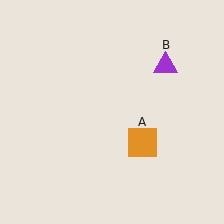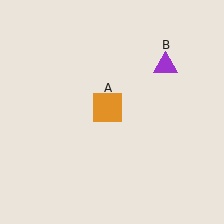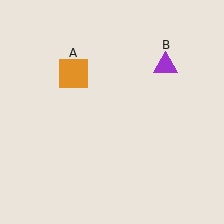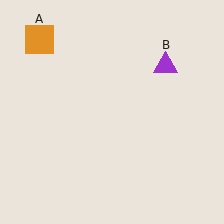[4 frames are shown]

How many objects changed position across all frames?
1 object changed position: orange square (object A).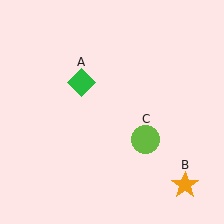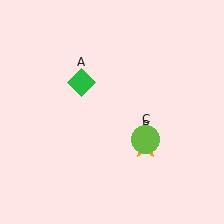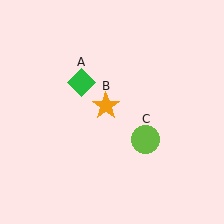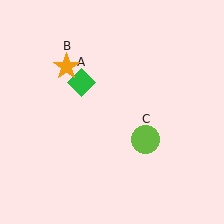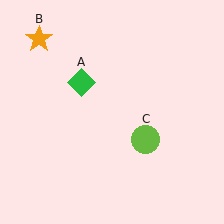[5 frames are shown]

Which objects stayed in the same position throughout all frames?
Green diamond (object A) and lime circle (object C) remained stationary.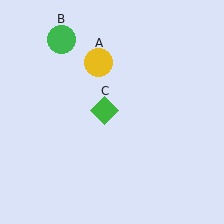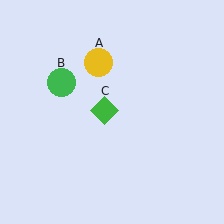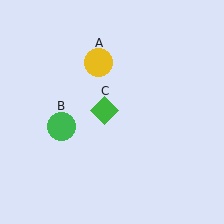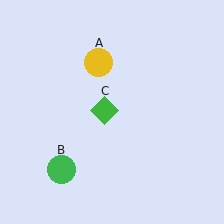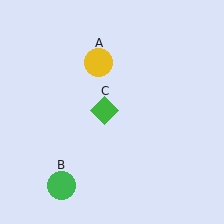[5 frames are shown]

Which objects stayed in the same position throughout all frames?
Yellow circle (object A) and green diamond (object C) remained stationary.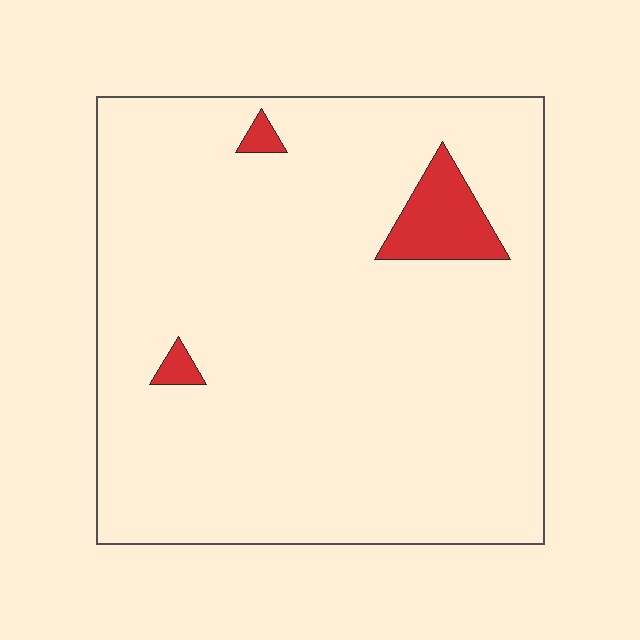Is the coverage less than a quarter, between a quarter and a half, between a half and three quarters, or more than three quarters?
Less than a quarter.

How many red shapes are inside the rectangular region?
3.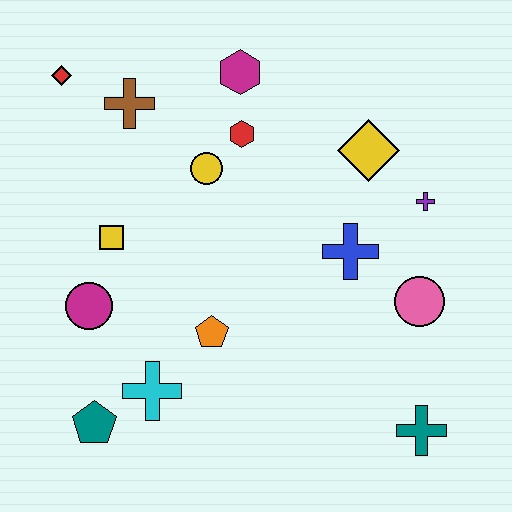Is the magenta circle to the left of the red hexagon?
Yes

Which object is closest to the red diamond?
The brown cross is closest to the red diamond.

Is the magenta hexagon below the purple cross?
No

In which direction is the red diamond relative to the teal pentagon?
The red diamond is above the teal pentagon.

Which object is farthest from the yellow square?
The teal cross is farthest from the yellow square.